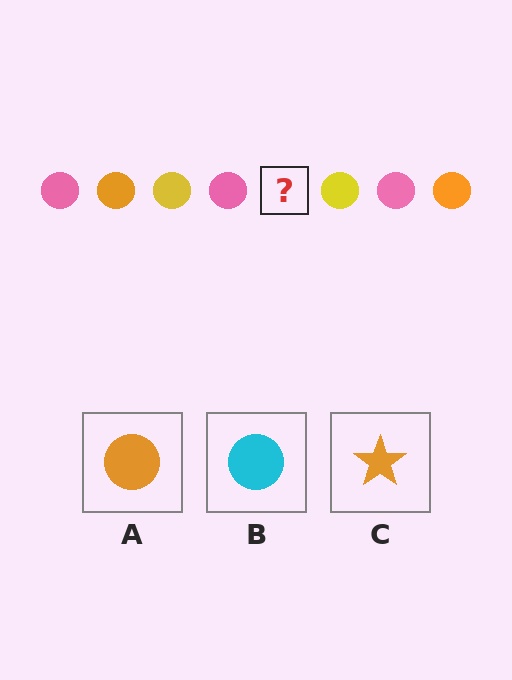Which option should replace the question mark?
Option A.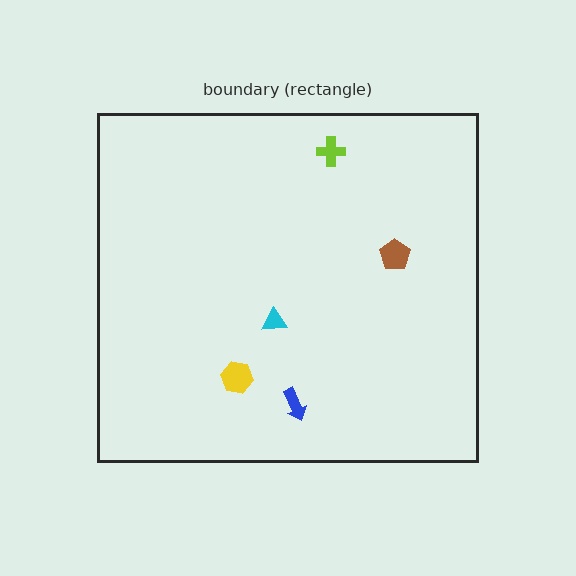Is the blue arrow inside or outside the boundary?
Inside.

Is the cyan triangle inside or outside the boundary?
Inside.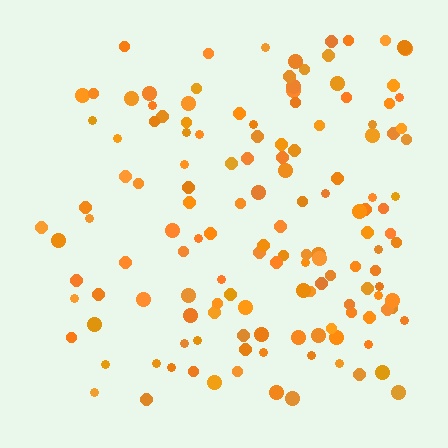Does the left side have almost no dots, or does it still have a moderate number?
Still a moderate number, just noticeably fewer than the right.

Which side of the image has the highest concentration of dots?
The right.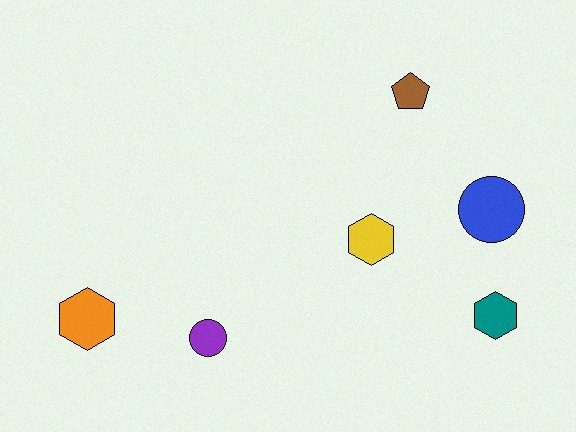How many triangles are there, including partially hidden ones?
There are no triangles.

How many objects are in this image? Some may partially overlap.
There are 6 objects.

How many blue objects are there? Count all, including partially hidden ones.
There is 1 blue object.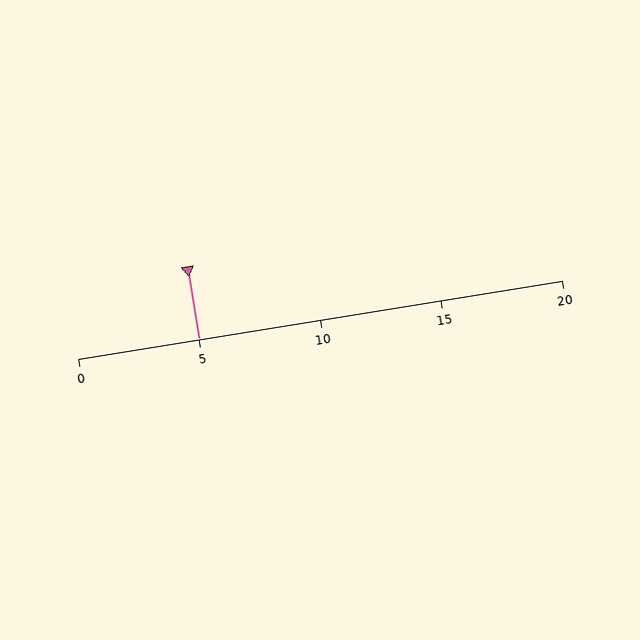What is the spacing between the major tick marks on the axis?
The major ticks are spaced 5 apart.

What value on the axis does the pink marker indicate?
The marker indicates approximately 5.